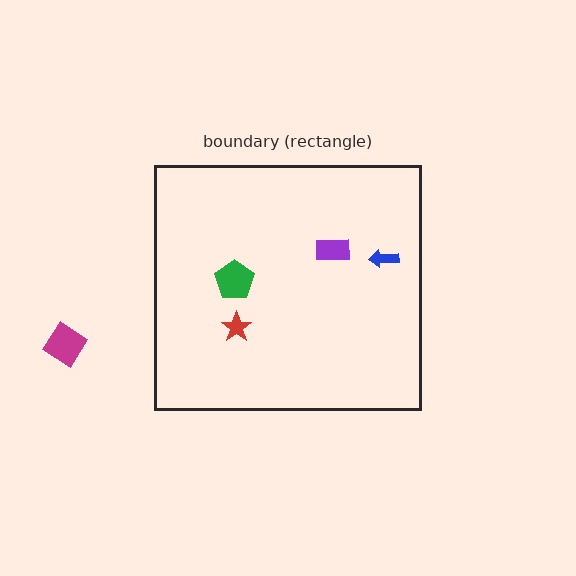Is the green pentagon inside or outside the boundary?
Inside.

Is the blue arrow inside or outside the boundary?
Inside.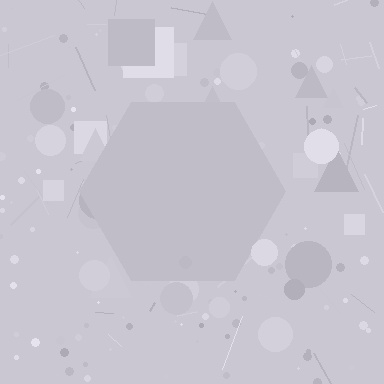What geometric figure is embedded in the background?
A hexagon is embedded in the background.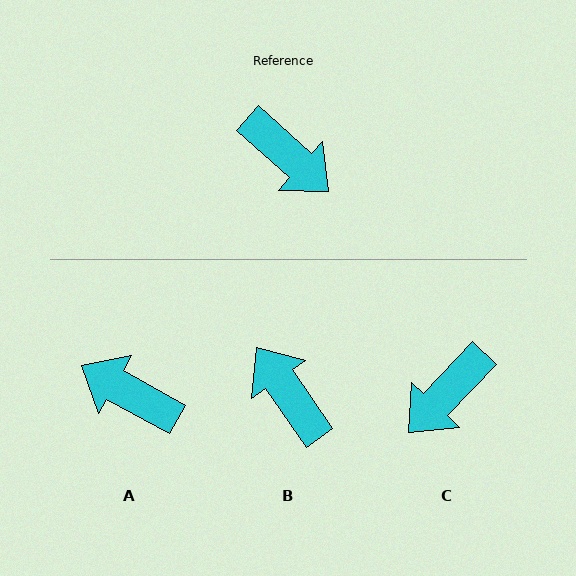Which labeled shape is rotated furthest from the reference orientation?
A, about 167 degrees away.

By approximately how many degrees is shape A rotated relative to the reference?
Approximately 167 degrees clockwise.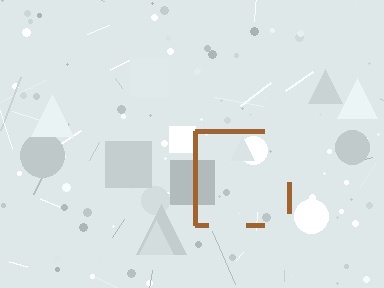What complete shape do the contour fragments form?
The contour fragments form a square.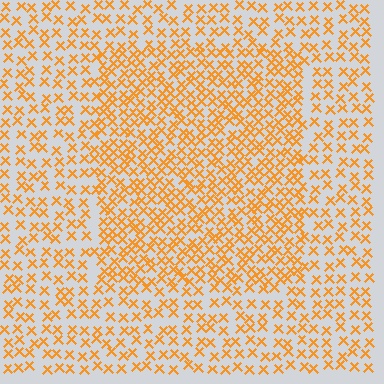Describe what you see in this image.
The image contains small orange elements arranged at two different densities. A rectangle-shaped region is visible where the elements are more densely packed than the surrounding area.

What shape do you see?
I see a rectangle.